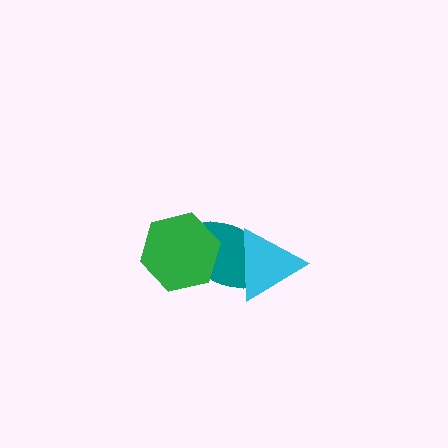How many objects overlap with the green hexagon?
1 object overlaps with the green hexagon.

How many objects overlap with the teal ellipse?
2 objects overlap with the teal ellipse.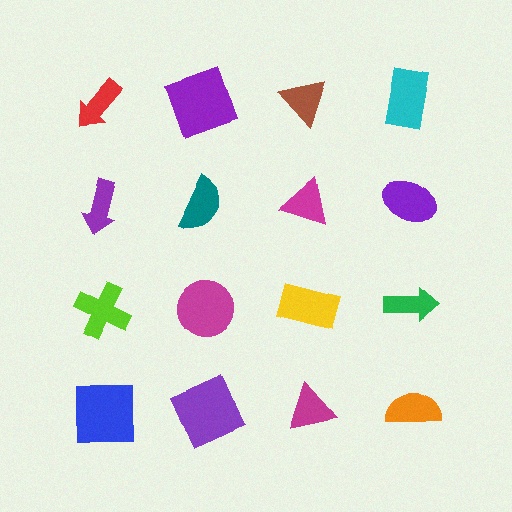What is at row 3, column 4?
A green arrow.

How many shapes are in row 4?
4 shapes.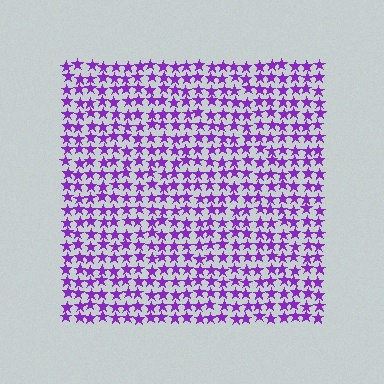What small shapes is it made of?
It is made of small stars.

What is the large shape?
The large shape is a square.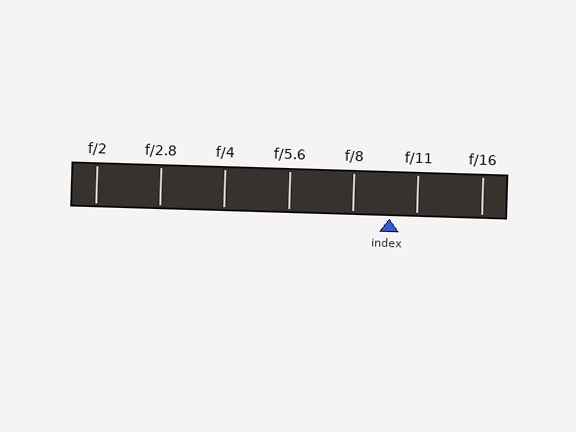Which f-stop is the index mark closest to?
The index mark is closest to f/11.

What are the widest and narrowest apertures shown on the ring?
The widest aperture shown is f/2 and the narrowest is f/16.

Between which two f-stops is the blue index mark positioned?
The index mark is between f/8 and f/11.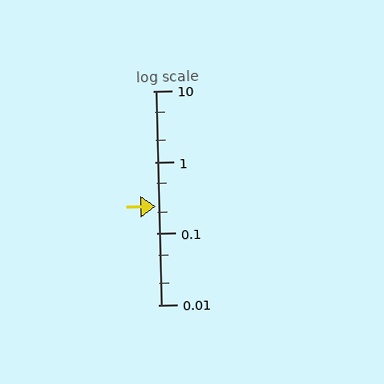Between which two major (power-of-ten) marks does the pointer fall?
The pointer is between 0.1 and 1.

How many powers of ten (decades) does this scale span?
The scale spans 3 decades, from 0.01 to 10.